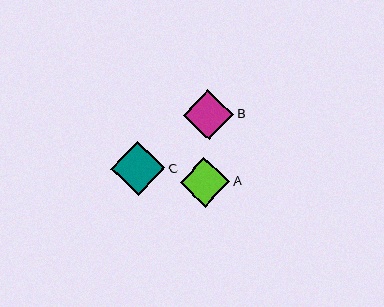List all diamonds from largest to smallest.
From largest to smallest: C, B, A.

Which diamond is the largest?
Diamond C is the largest with a size of approximately 54 pixels.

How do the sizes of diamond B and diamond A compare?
Diamond B and diamond A are approximately the same size.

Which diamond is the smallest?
Diamond A is the smallest with a size of approximately 49 pixels.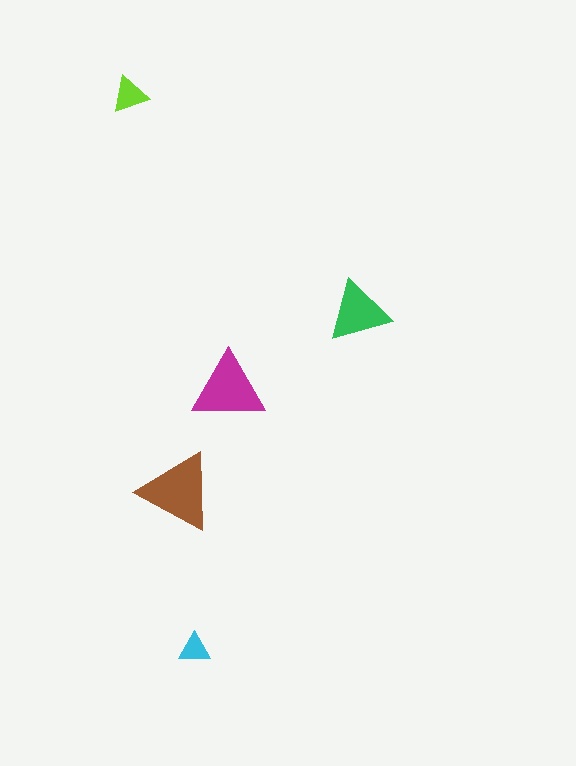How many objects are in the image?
There are 5 objects in the image.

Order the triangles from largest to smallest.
the brown one, the magenta one, the green one, the lime one, the cyan one.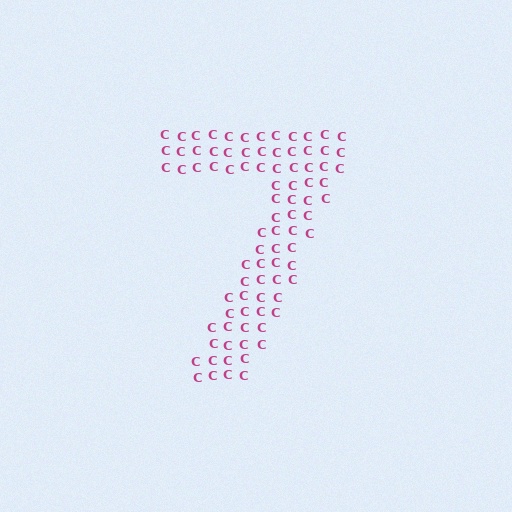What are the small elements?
The small elements are letter C's.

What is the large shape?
The large shape is the digit 7.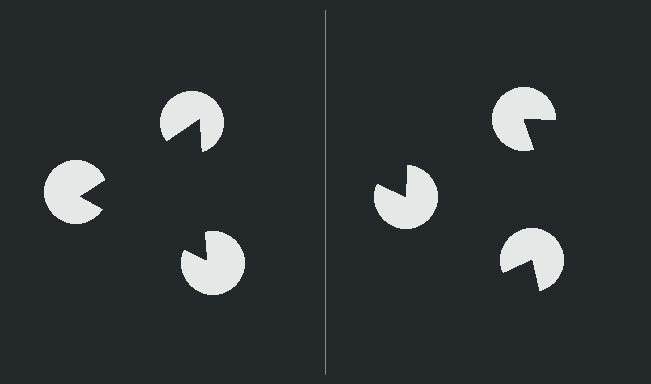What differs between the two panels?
The pac-man discs are positioned identically on both sides; only the wedge orientations differ. On the left they align to a triangle; on the right they are misaligned.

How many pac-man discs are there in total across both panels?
6 — 3 on each side.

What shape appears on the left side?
An illusory triangle.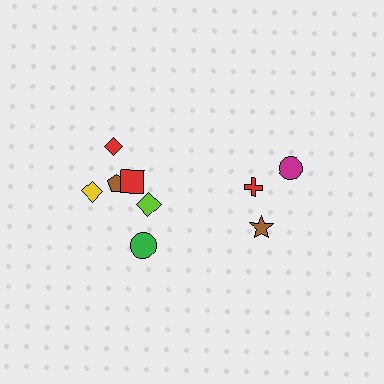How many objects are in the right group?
There are 3 objects.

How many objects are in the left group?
There are 6 objects.